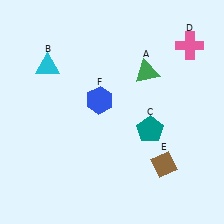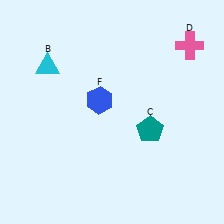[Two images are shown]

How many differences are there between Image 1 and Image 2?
There are 2 differences between the two images.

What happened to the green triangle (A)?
The green triangle (A) was removed in Image 2. It was in the top-right area of Image 1.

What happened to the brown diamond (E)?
The brown diamond (E) was removed in Image 2. It was in the bottom-right area of Image 1.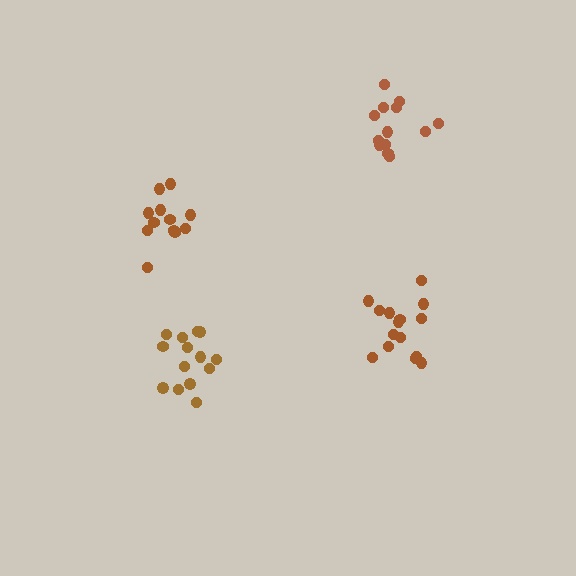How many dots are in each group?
Group 1: 13 dots, Group 2: 12 dots, Group 3: 15 dots, Group 4: 14 dots (54 total).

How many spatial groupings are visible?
There are 4 spatial groupings.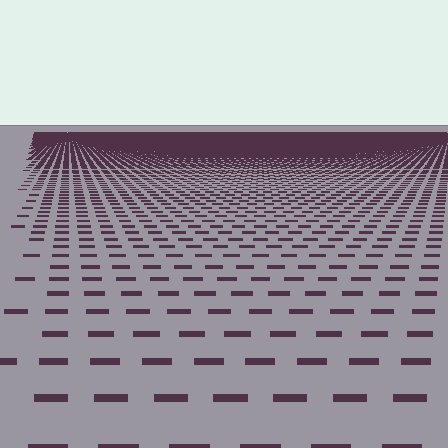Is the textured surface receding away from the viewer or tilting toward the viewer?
The surface is receding away from the viewer. Texture elements get smaller and denser toward the top.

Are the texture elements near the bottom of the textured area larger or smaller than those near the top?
Larger. Near the bottom, elements are closer to the viewer and appear at a bigger on-screen size.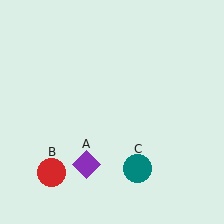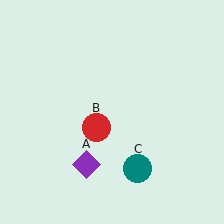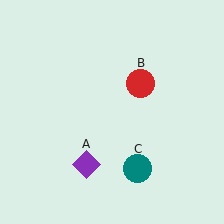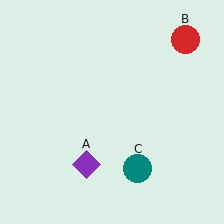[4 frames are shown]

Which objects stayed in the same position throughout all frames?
Purple diamond (object A) and teal circle (object C) remained stationary.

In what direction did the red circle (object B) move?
The red circle (object B) moved up and to the right.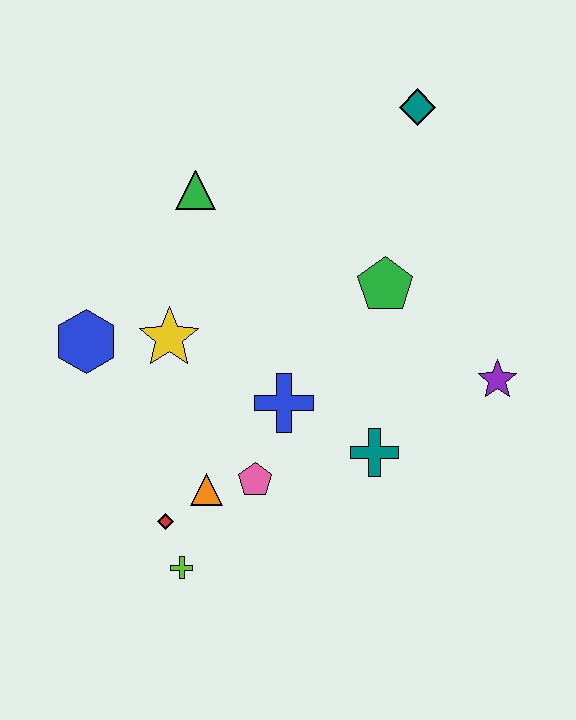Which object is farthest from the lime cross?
The teal diamond is farthest from the lime cross.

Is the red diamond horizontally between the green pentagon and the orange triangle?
No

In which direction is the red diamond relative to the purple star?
The red diamond is to the left of the purple star.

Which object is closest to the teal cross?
The blue cross is closest to the teal cross.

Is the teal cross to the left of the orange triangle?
No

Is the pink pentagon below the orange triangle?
No